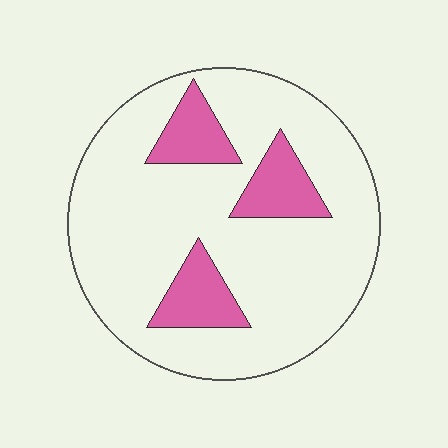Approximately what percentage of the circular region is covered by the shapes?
Approximately 20%.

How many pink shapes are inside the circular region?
3.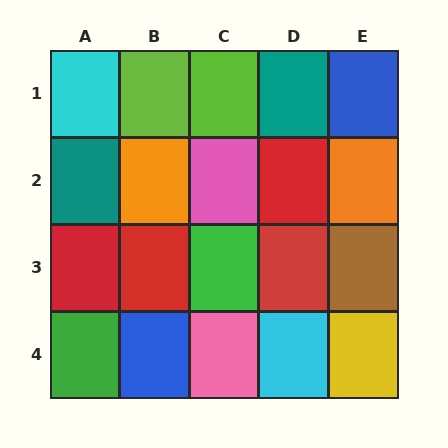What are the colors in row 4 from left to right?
Green, blue, pink, cyan, yellow.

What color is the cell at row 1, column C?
Lime.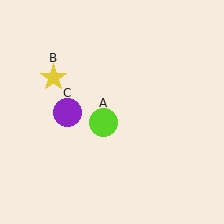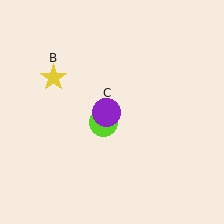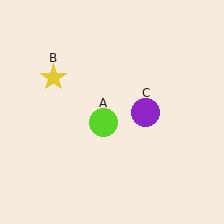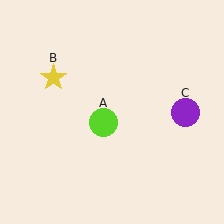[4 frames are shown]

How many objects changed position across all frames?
1 object changed position: purple circle (object C).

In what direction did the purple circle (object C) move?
The purple circle (object C) moved right.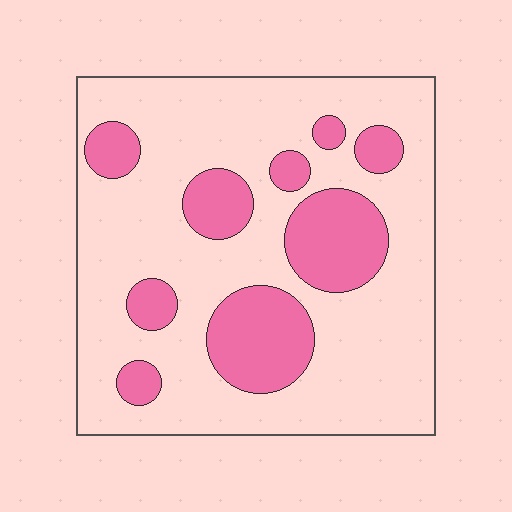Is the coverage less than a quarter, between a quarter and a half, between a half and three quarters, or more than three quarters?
Between a quarter and a half.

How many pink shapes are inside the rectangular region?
9.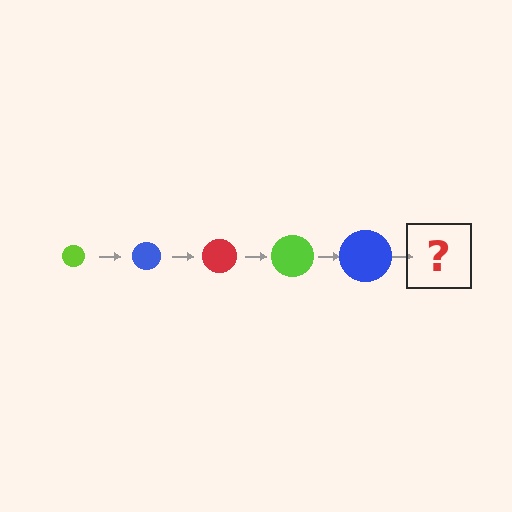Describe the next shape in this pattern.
It should be a red circle, larger than the previous one.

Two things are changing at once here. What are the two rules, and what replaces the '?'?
The two rules are that the circle grows larger each step and the color cycles through lime, blue, and red. The '?' should be a red circle, larger than the previous one.